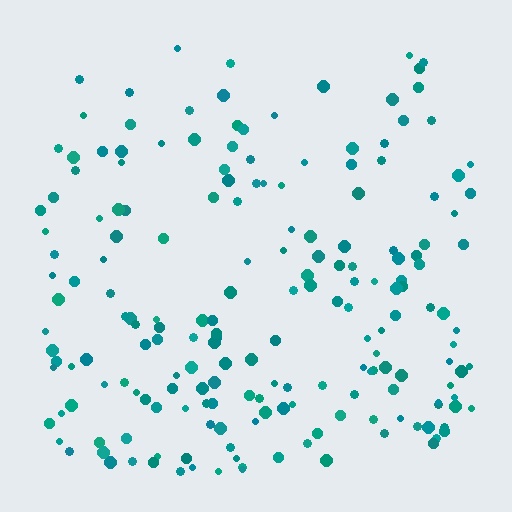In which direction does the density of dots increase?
From top to bottom, with the bottom side densest.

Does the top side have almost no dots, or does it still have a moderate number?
Still a moderate number, just noticeably fewer than the bottom.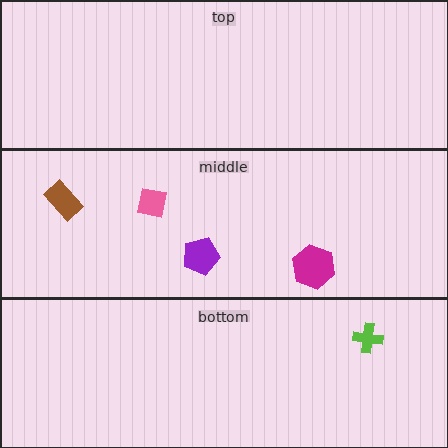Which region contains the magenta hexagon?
The middle region.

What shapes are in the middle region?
The brown rectangle, the pink square, the magenta hexagon, the purple pentagon.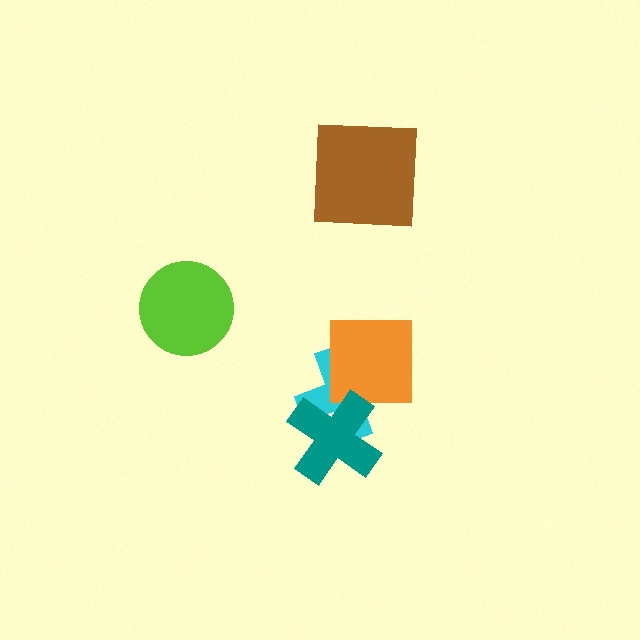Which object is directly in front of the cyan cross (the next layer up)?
The orange square is directly in front of the cyan cross.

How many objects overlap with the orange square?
1 object overlaps with the orange square.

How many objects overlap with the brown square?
0 objects overlap with the brown square.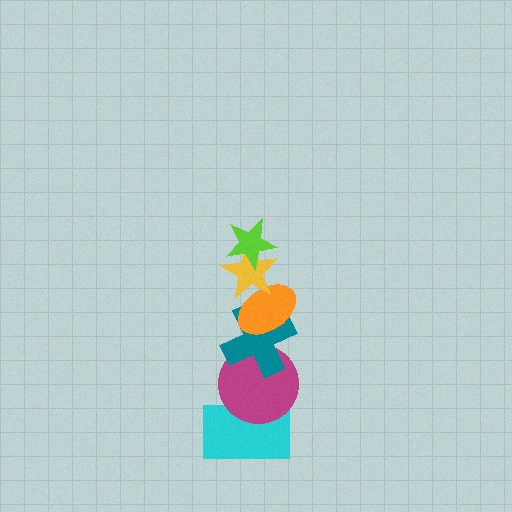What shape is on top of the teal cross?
The orange ellipse is on top of the teal cross.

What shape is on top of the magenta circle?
The teal cross is on top of the magenta circle.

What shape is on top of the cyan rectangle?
The magenta circle is on top of the cyan rectangle.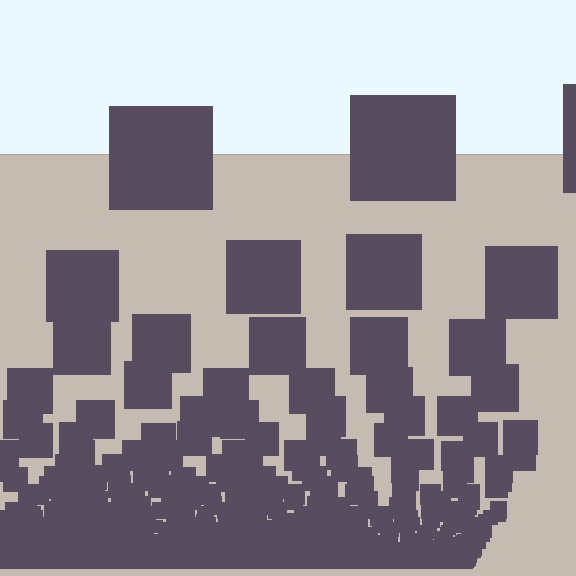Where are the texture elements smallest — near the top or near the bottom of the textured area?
Near the bottom.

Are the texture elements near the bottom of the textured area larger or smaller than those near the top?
Smaller. The gradient is inverted — elements near the bottom are smaller and denser.